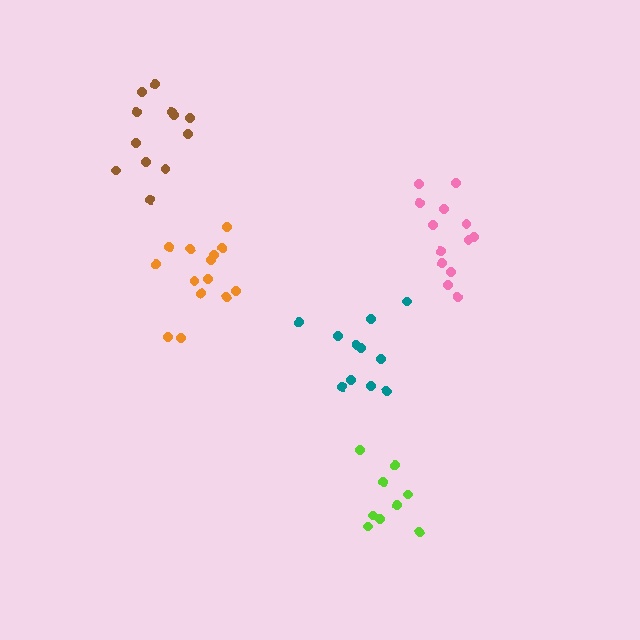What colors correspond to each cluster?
The clusters are colored: brown, orange, lime, pink, teal.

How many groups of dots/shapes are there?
There are 5 groups.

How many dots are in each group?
Group 1: 12 dots, Group 2: 14 dots, Group 3: 9 dots, Group 4: 13 dots, Group 5: 11 dots (59 total).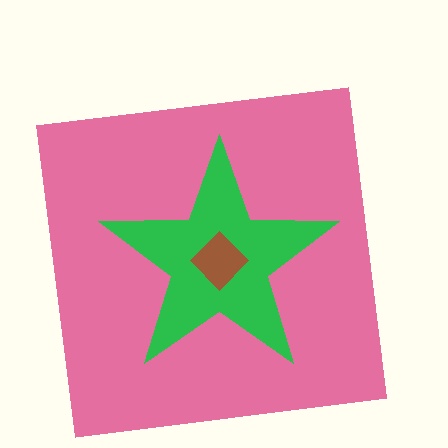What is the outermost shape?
The pink square.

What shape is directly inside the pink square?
The green star.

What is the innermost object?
The brown diamond.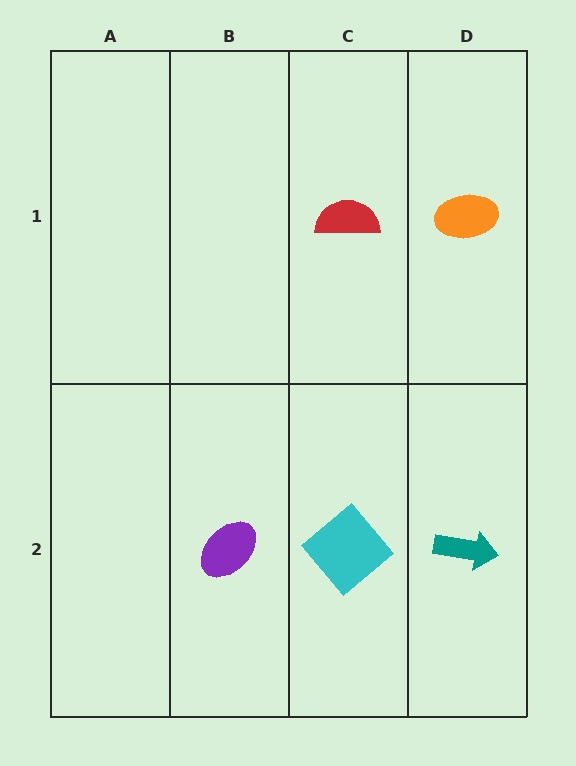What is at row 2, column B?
A purple ellipse.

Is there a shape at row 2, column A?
No, that cell is empty.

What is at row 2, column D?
A teal arrow.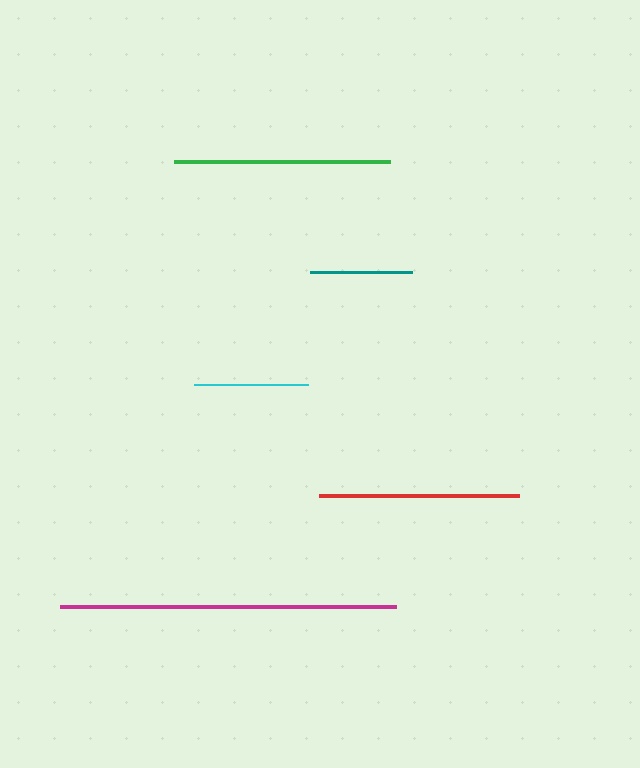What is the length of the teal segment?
The teal segment is approximately 102 pixels long.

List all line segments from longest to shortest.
From longest to shortest: magenta, green, red, cyan, teal.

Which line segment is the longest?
The magenta line is the longest at approximately 336 pixels.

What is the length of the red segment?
The red segment is approximately 200 pixels long.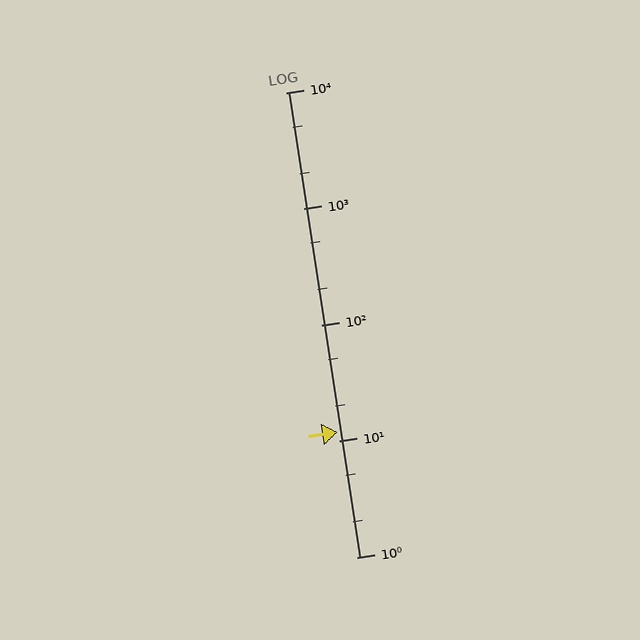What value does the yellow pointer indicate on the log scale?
The pointer indicates approximately 12.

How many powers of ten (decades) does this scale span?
The scale spans 4 decades, from 1 to 10000.